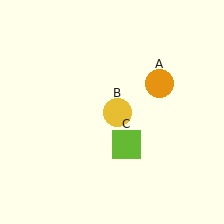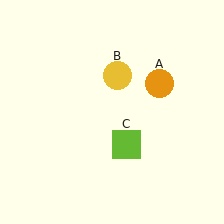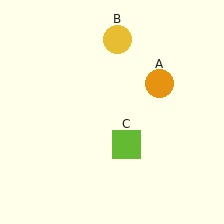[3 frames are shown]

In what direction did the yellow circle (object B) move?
The yellow circle (object B) moved up.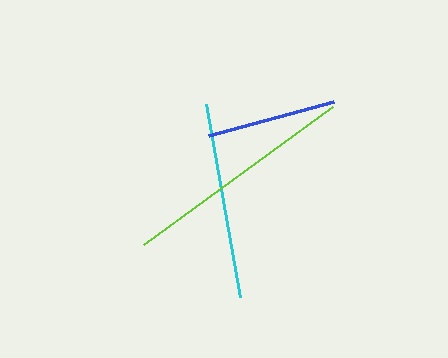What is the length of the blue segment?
The blue segment is approximately 129 pixels long.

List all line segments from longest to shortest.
From longest to shortest: lime, cyan, blue.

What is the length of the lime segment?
The lime segment is approximately 234 pixels long.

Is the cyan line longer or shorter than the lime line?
The lime line is longer than the cyan line.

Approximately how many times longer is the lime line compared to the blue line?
The lime line is approximately 1.8 times the length of the blue line.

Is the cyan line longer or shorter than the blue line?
The cyan line is longer than the blue line.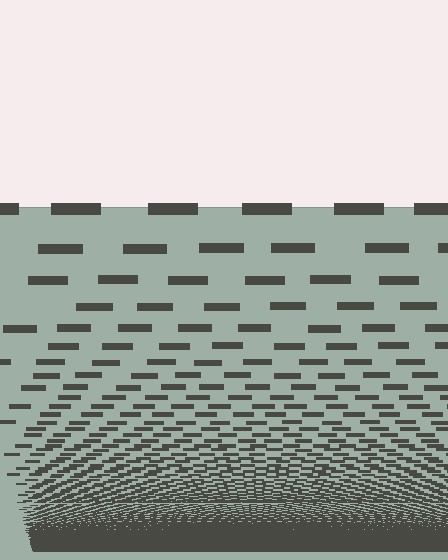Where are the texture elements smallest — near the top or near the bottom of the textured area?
Near the bottom.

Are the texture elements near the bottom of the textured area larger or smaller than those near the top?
Smaller. The gradient is inverted — elements near the bottom are smaller and denser.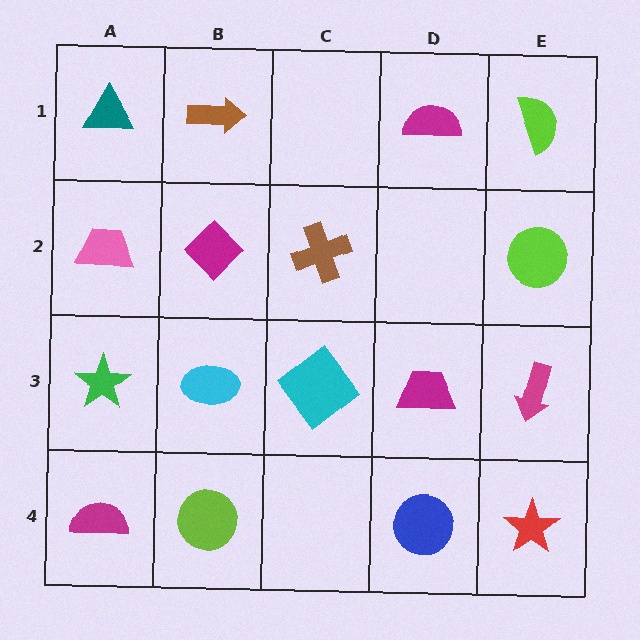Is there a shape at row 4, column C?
No, that cell is empty.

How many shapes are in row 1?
4 shapes.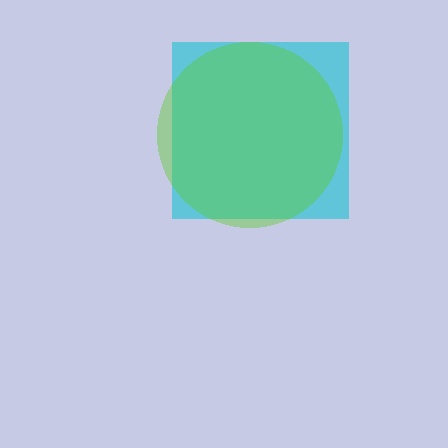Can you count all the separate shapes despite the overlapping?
Yes, there are 2 separate shapes.